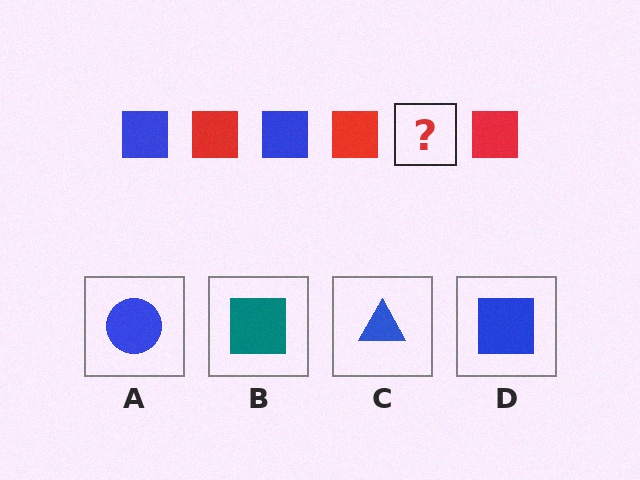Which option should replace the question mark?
Option D.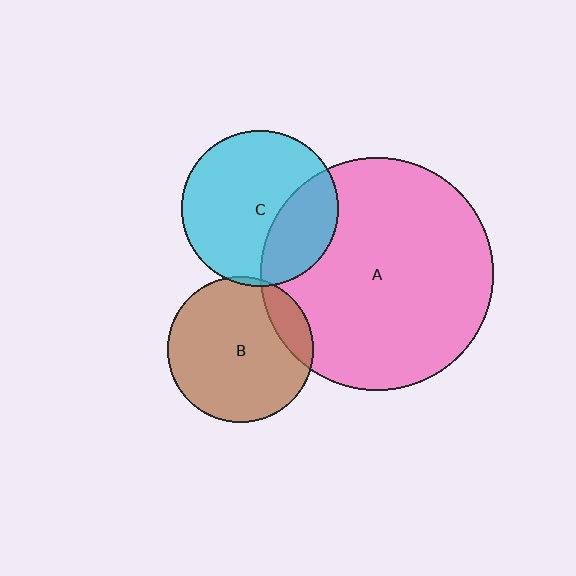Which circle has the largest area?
Circle A (pink).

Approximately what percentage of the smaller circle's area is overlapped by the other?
Approximately 15%.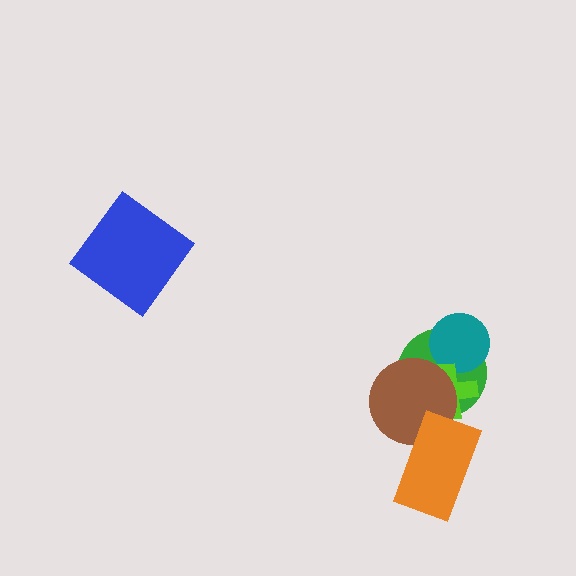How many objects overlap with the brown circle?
3 objects overlap with the brown circle.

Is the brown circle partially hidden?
Yes, it is partially covered by another shape.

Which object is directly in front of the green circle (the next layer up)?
The teal circle is directly in front of the green circle.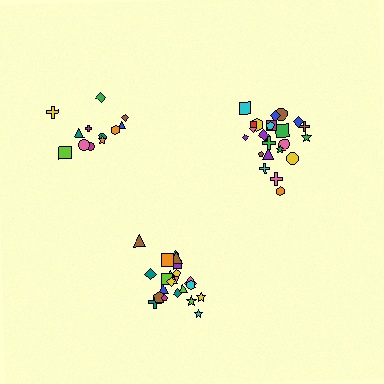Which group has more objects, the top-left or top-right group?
The top-right group.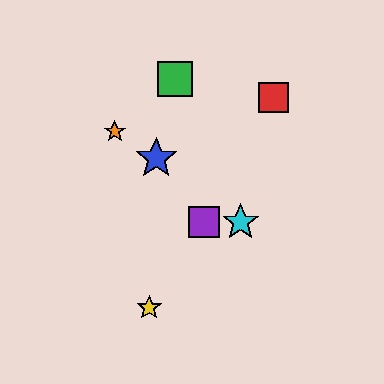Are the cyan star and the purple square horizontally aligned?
Yes, both are at y≈222.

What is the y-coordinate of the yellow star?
The yellow star is at y≈308.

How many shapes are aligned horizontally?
2 shapes (the purple square, the cyan star) are aligned horizontally.